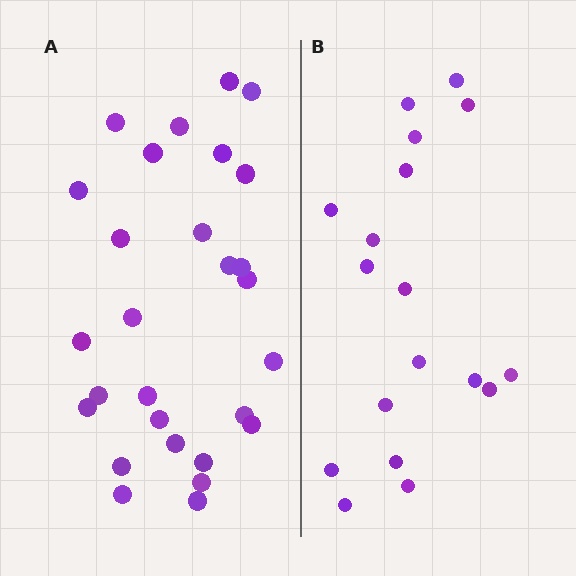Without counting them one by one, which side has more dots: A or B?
Region A (the left region) has more dots.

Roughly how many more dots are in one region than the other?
Region A has roughly 10 or so more dots than region B.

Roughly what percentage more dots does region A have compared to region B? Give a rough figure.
About 55% more.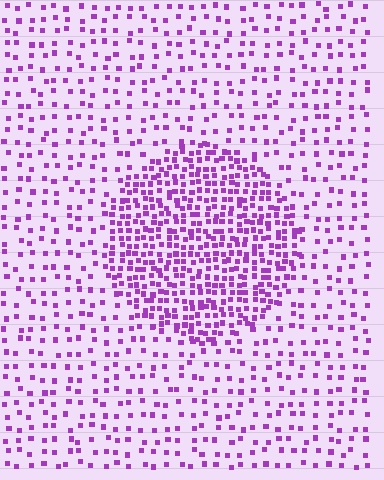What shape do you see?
I see a circle.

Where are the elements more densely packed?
The elements are more densely packed inside the circle boundary.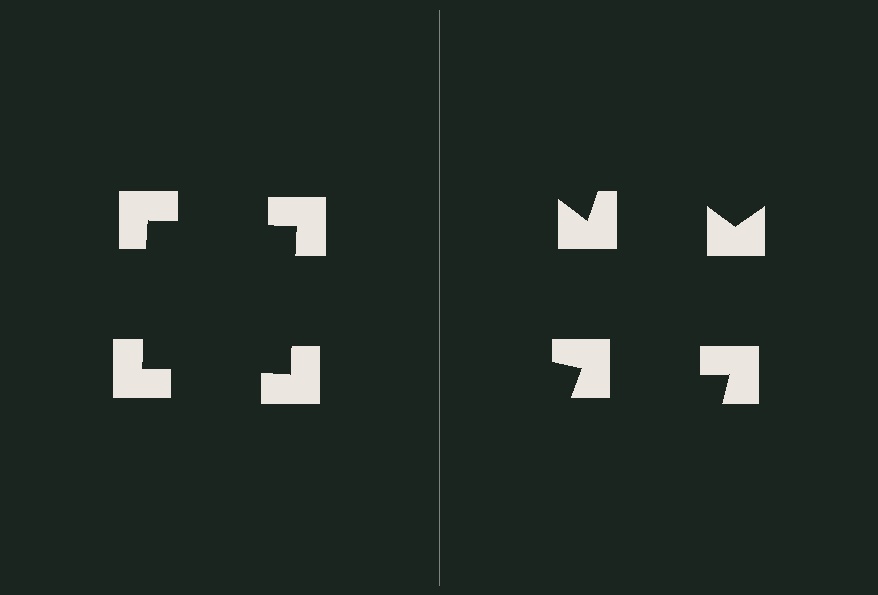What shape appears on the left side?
An illusory square.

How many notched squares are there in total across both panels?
8 — 4 on each side.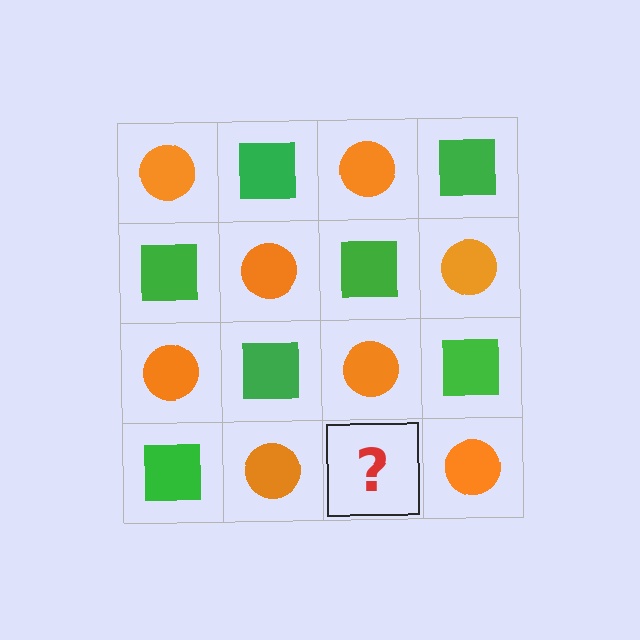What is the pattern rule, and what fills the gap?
The rule is that it alternates orange circle and green square in a checkerboard pattern. The gap should be filled with a green square.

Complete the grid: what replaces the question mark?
The question mark should be replaced with a green square.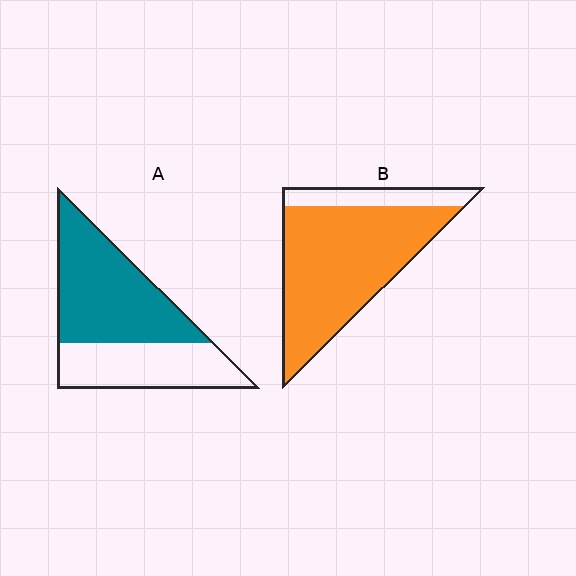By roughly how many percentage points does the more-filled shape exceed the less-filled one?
By roughly 20 percentage points (B over A).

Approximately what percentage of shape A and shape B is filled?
A is approximately 60% and B is approximately 80%.